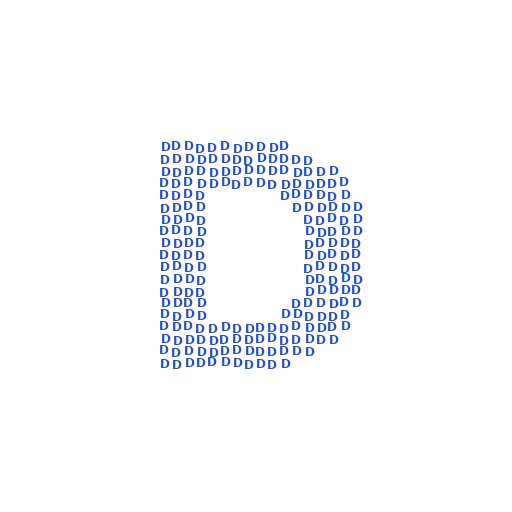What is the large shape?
The large shape is the letter D.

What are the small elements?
The small elements are letter D's.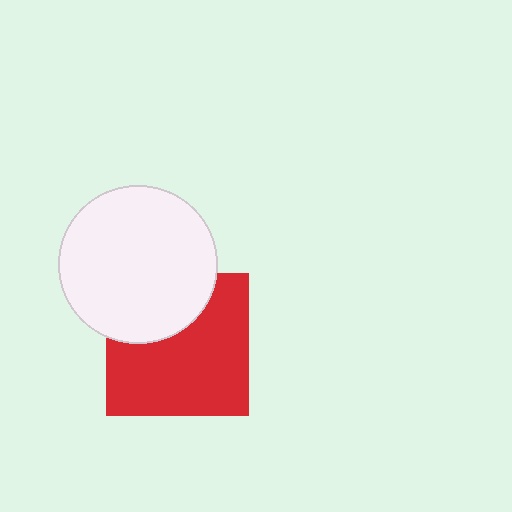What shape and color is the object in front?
The object in front is a white circle.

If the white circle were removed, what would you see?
You would see the complete red square.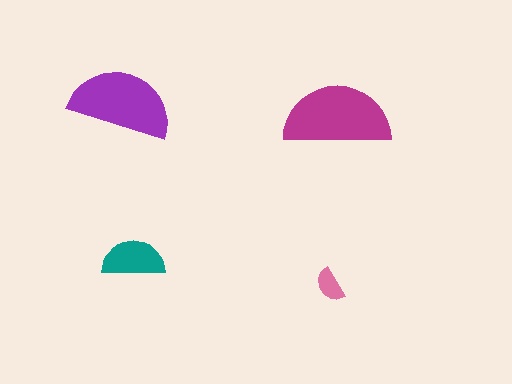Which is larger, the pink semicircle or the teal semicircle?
The teal one.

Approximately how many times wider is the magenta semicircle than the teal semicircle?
About 1.5 times wider.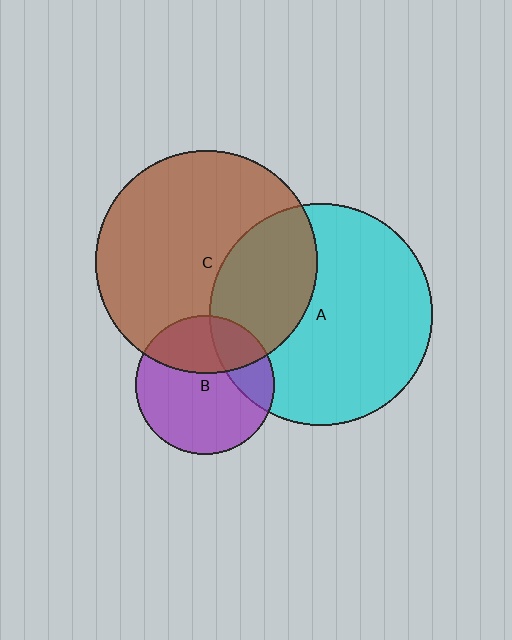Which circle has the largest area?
Circle A (cyan).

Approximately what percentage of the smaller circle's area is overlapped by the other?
Approximately 35%.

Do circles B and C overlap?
Yes.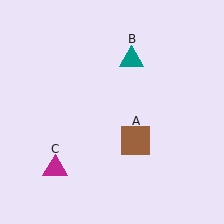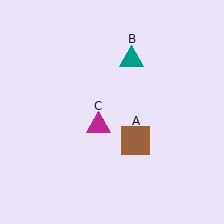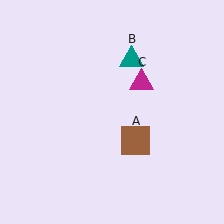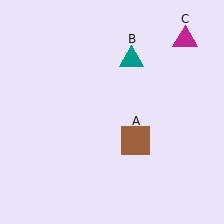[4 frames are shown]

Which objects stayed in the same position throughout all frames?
Brown square (object A) and teal triangle (object B) remained stationary.